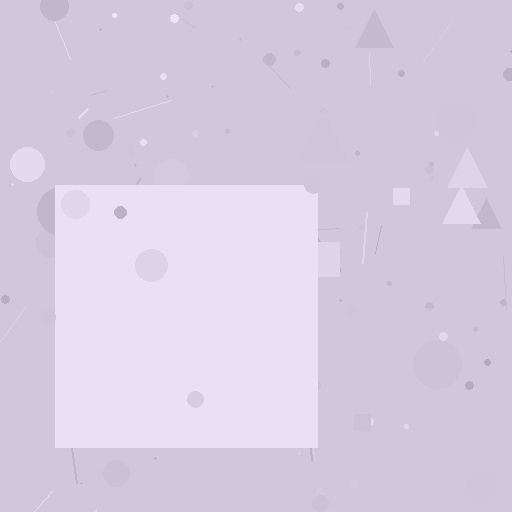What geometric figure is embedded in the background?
A square is embedded in the background.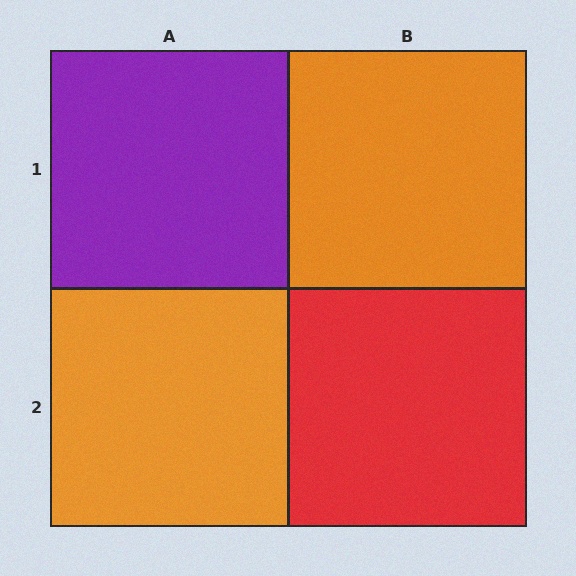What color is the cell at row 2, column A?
Orange.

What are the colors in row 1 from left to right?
Purple, orange.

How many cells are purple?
1 cell is purple.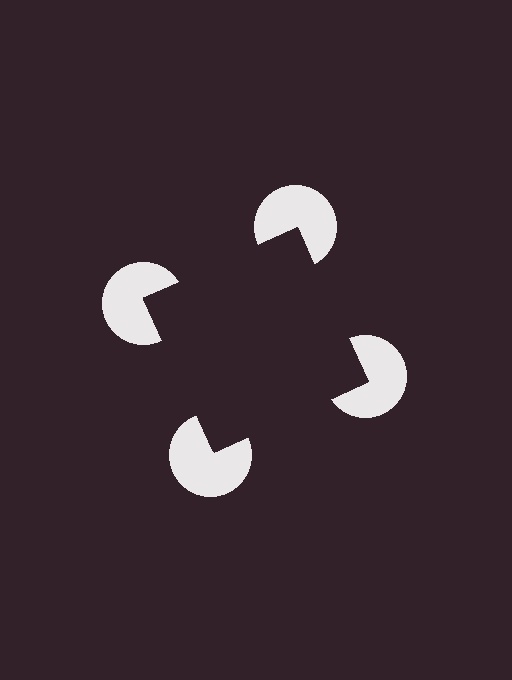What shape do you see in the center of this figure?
An illusory square — its edges are inferred from the aligned wedge cuts in the pac-man discs, not physically drawn.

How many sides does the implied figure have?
4 sides.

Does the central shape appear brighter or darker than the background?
It typically appears slightly darker than the background, even though no actual brightness change is drawn.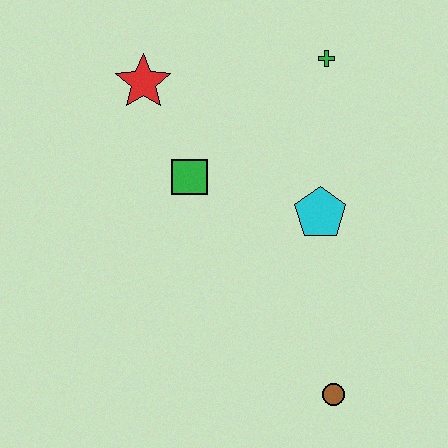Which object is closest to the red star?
The green square is closest to the red star.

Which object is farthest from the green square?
The brown circle is farthest from the green square.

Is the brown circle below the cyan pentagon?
Yes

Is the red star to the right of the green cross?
No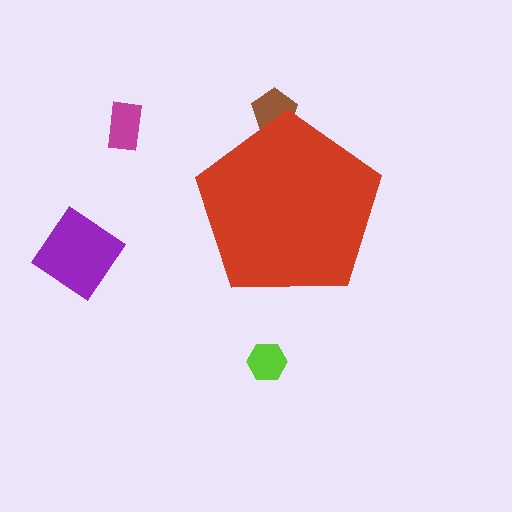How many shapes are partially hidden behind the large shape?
1 shape is partially hidden.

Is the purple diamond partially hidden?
No, the purple diamond is fully visible.